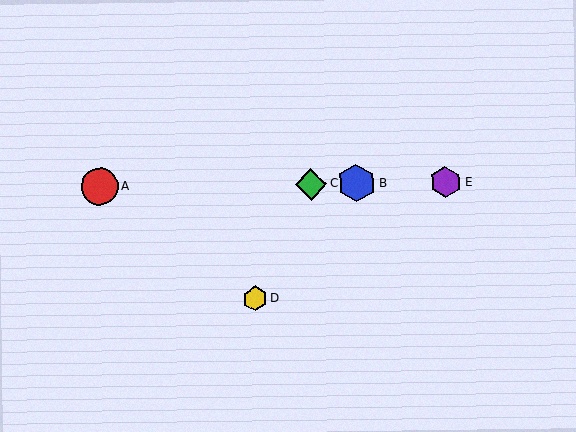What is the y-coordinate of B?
Object B is at y≈183.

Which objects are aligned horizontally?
Objects A, B, C, E are aligned horizontally.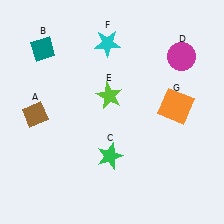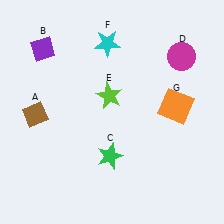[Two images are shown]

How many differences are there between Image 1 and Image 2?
There is 1 difference between the two images.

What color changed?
The diamond (B) changed from teal in Image 1 to purple in Image 2.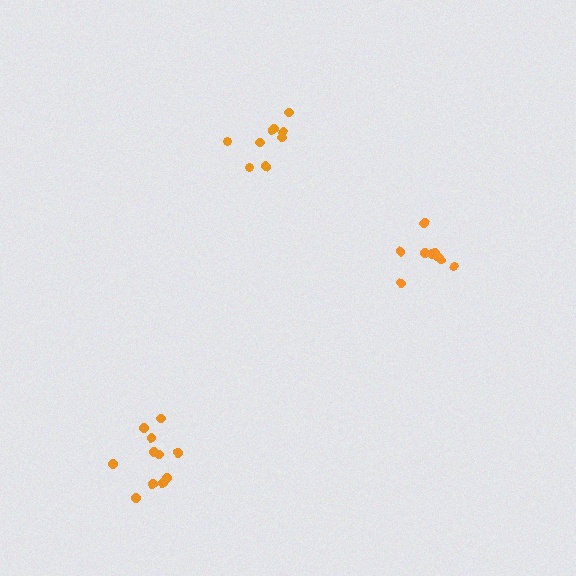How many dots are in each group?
Group 1: 9 dots, Group 2: 11 dots, Group 3: 9 dots (29 total).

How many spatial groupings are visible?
There are 3 spatial groupings.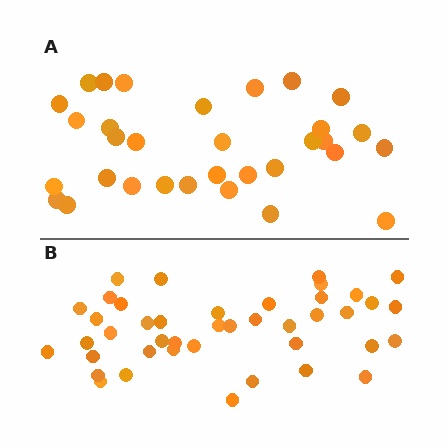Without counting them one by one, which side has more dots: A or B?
Region B (the bottom region) has more dots.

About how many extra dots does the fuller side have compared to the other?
Region B has roughly 10 or so more dots than region A.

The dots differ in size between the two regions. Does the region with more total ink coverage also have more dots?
No. Region A has more total ink coverage because its dots are larger, but region B actually contains more individual dots. Total area can be misleading — the number of items is what matters here.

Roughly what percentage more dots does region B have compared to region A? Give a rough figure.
About 30% more.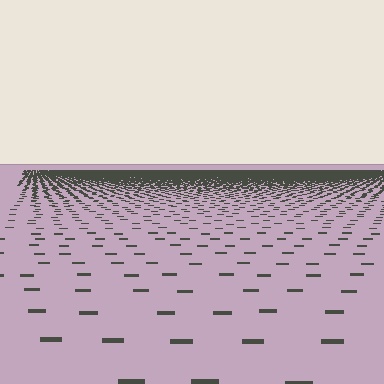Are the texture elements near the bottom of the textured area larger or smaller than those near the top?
Larger. Near the bottom, elements are closer to the viewer and appear at a bigger on-screen size.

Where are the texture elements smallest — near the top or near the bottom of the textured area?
Near the top.